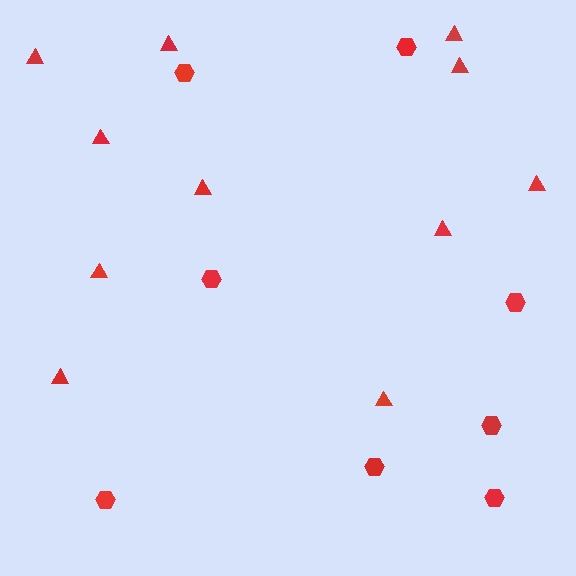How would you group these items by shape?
There are 2 groups: one group of triangles (11) and one group of hexagons (8).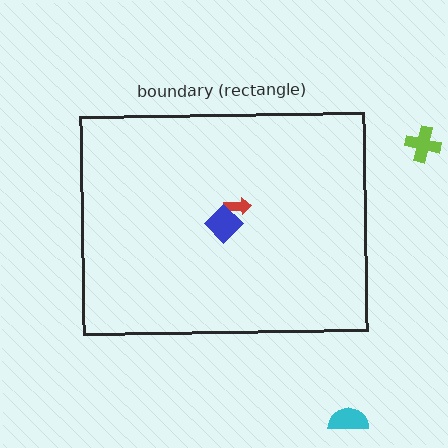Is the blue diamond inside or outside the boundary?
Inside.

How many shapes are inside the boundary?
2 inside, 2 outside.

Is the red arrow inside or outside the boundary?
Inside.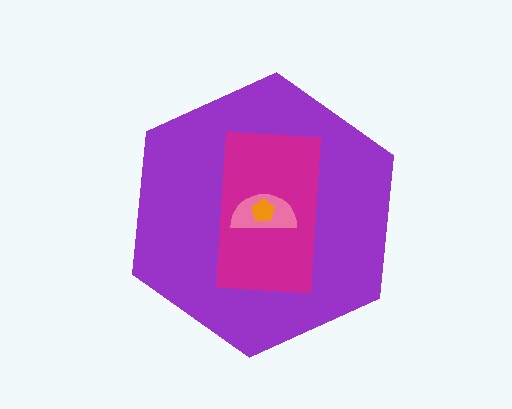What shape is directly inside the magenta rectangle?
The pink semicircle.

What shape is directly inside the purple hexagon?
The magenta rectangle.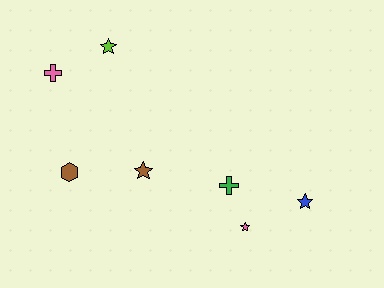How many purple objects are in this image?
There are no purple objects.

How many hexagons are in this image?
There is 1 hexagon.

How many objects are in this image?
There are 7 objects.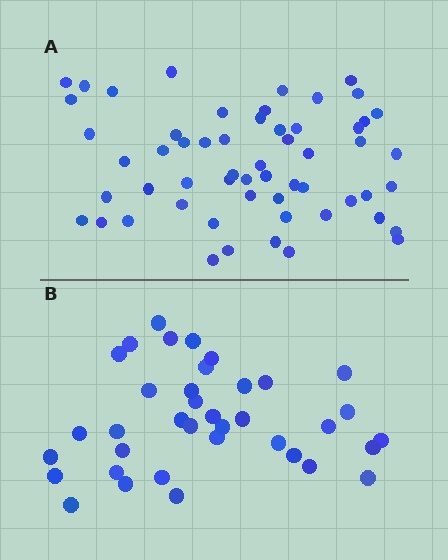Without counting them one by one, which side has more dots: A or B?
Region A (the top region) has more dots.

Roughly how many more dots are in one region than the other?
Region A has approximately 20 more dots than region B.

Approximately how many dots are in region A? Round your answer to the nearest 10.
About 60 dots. (The exact count is 57, which rounds to 60.)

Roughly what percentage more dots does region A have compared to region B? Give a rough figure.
About 55% more.